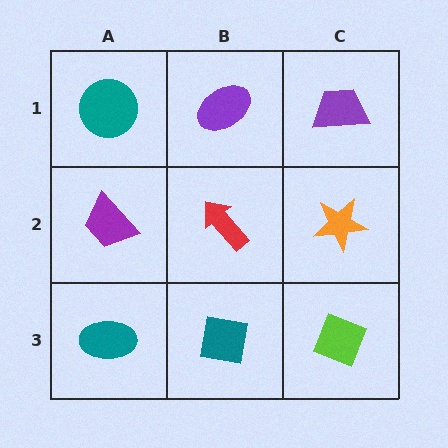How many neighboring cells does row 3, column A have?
2.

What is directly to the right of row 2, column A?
A red arrow.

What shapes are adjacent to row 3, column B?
A red arrow (row 2, column B), a teal ellipse (row 3, column A), a lime diamond (row 3, column C).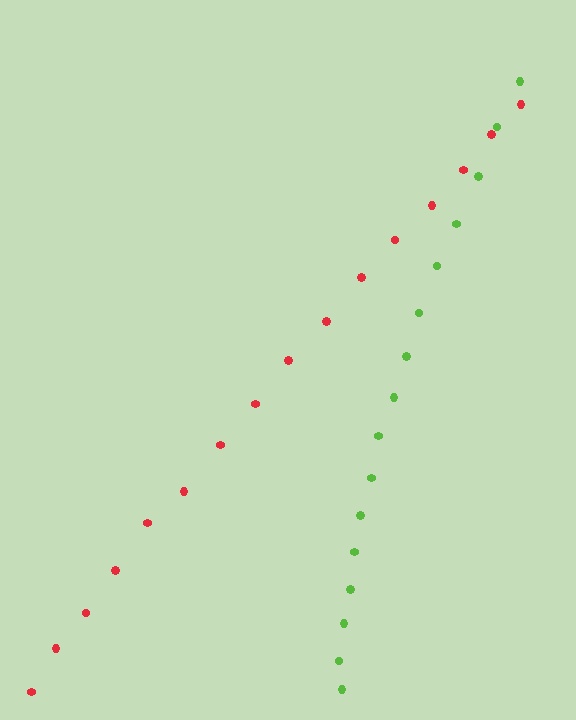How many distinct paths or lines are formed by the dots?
There are 2 distinct paths.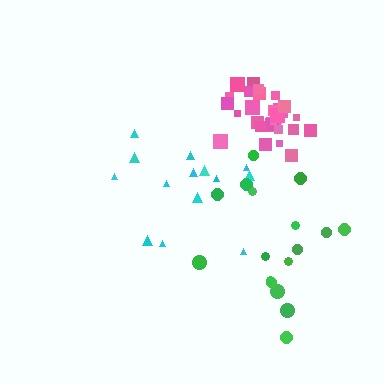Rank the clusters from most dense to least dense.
pink, cyan, green.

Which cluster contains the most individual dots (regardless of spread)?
Pink (30).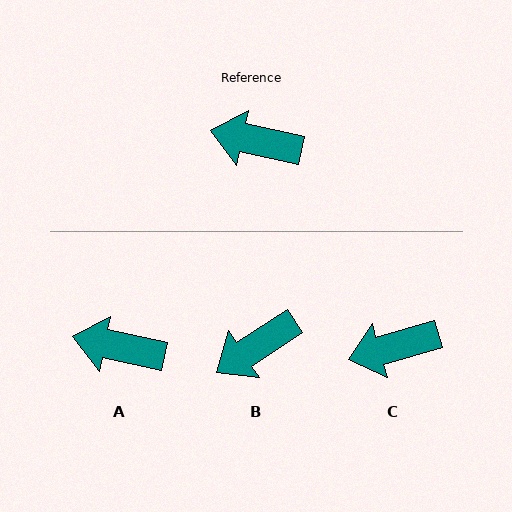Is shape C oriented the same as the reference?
No, it is off by about 28 degrees.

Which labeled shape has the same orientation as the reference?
A.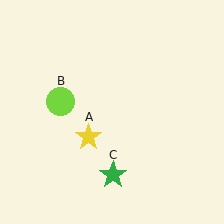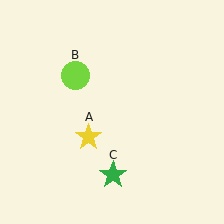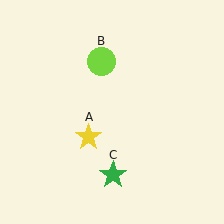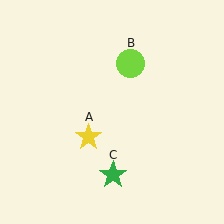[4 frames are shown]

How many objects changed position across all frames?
1 object changed position: lime circle (object B).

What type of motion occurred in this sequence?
The lime circle (object B) rotated clockwise around the center of the scene.